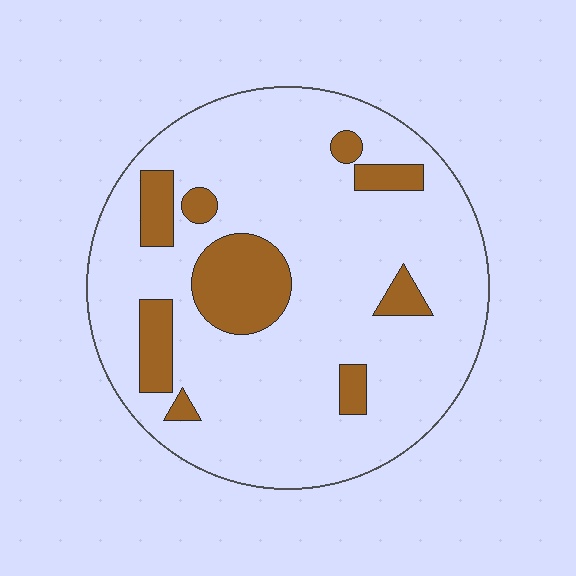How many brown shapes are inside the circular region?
9.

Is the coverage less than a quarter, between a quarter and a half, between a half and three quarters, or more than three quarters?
Less than a quarter.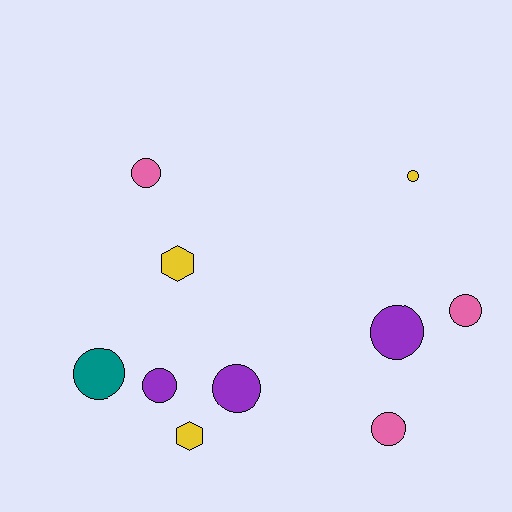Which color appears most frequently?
Purple, with 3 objects.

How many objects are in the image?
There are 10 objects.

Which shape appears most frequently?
Circle, with 8 objects.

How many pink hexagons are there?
There are no pink hexagons.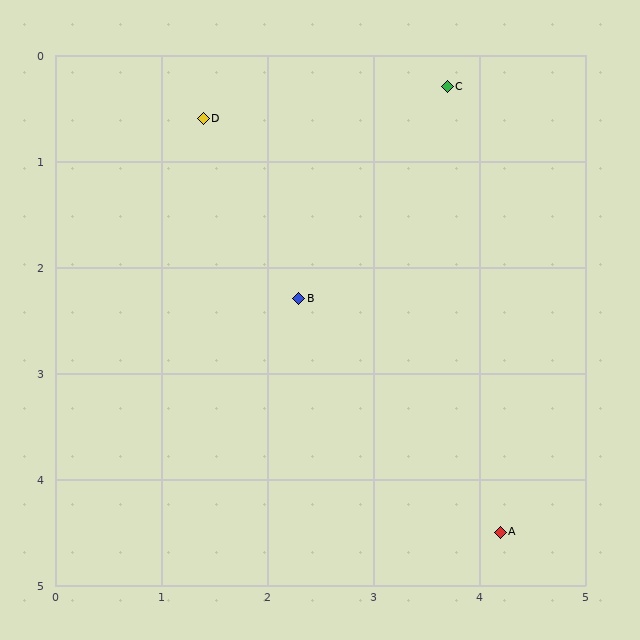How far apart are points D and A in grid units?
Points D and A are about 4.8 grid units apart.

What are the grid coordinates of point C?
Point C is at approximately (3.7, 0.3).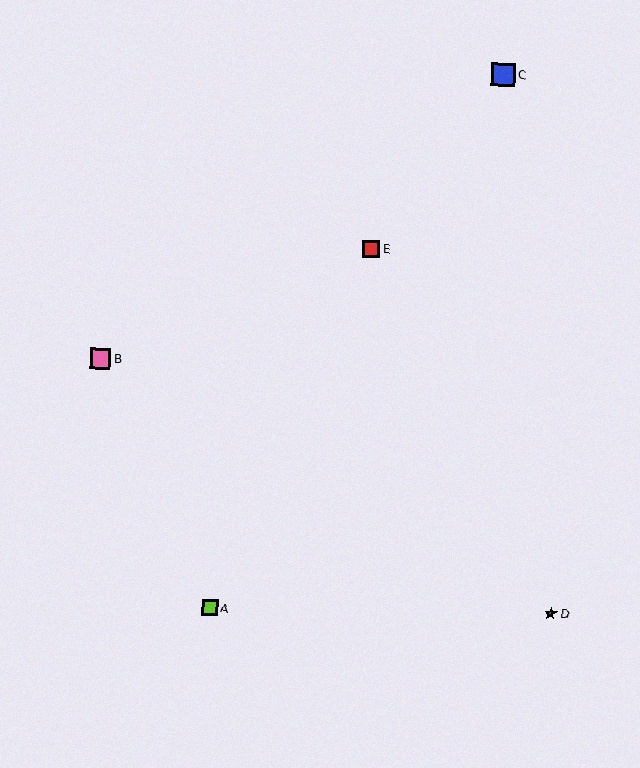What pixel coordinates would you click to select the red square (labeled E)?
Click at (371, 249) to select the red square E.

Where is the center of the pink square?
The center of the pink square is at (101, 359).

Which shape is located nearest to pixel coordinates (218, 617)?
The lime square (labeled A) at (210, 608) is nearest to that location.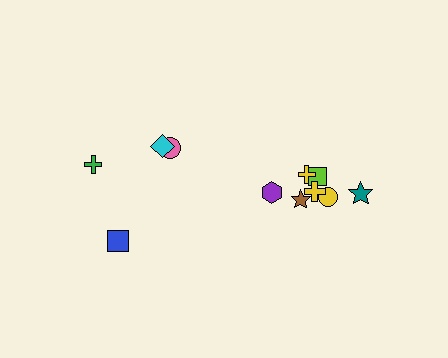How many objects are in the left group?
There are 4 objects.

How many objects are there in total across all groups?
There are 11 objects.